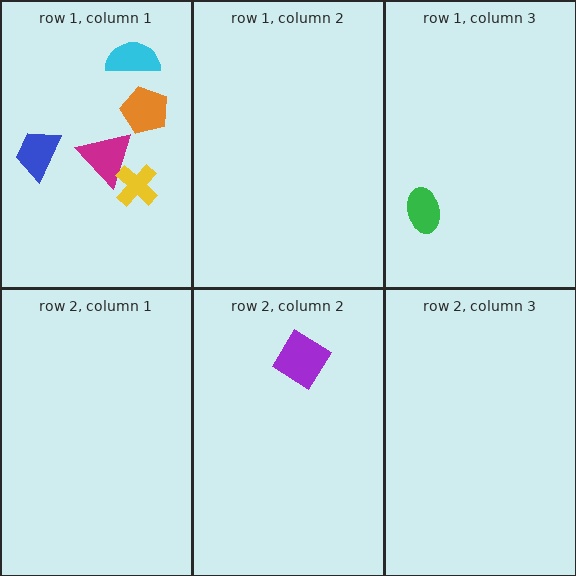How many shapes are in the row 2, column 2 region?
1.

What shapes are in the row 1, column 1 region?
The blue trapezoid, the magenta triangle, the cyan semicircle, the yellow cross, the orange pentagon.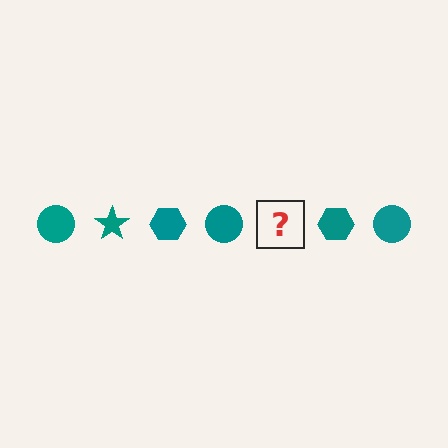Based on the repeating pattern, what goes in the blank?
The blank should be a teal star.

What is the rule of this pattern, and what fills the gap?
The rule is that the pattern cycles through circle, star, hexagon shapes in teal. The gap should be filled with a teal star.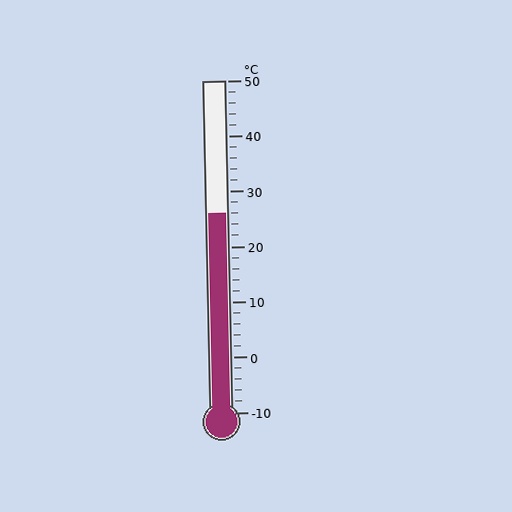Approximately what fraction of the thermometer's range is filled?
The thermometer is filled to approximately 60% of its range.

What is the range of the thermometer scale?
The thermometer scale ranges from -10°C to 50°C.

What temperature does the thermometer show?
The thermometer shows approximately 26°C.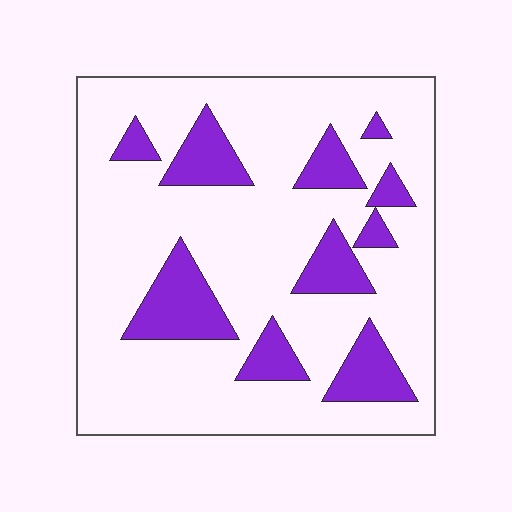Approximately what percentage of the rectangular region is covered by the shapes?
Approximately 20%.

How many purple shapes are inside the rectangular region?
10.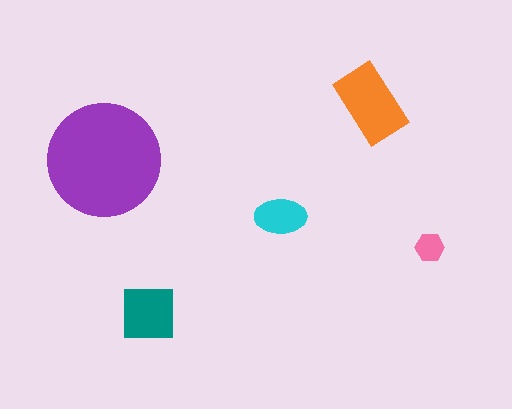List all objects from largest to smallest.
The purple circle, the orange rectangle, the teal square, the cyan ellipse, the pink hexagon.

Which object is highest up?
The orange rectangle is topmost.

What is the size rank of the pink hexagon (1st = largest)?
5th.